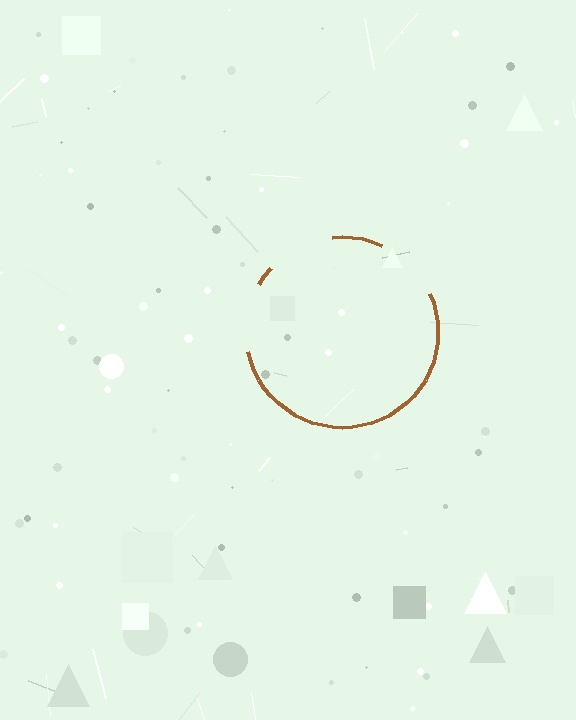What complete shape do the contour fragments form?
The contour fragments form a circle.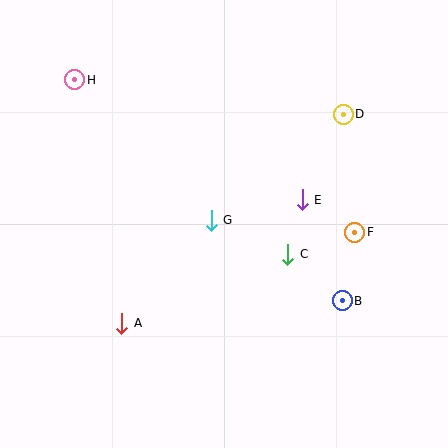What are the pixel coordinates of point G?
Point G is at (211, 220).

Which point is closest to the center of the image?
Point G at (211, 220) is closest to the center.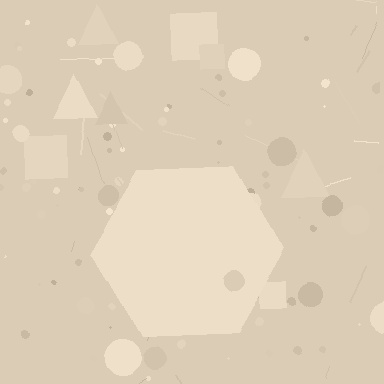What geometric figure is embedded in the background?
A hexagon is embedded in the background.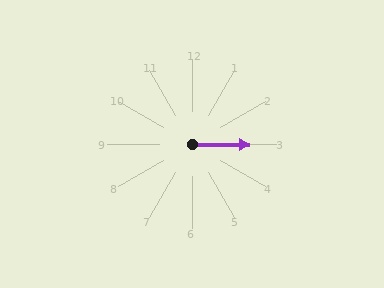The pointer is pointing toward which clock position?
Roughly 3 o'clock.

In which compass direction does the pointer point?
East.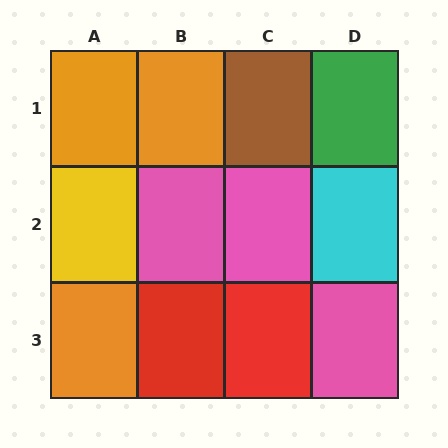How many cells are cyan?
1 cell is cyan.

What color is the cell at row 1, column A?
Orange.